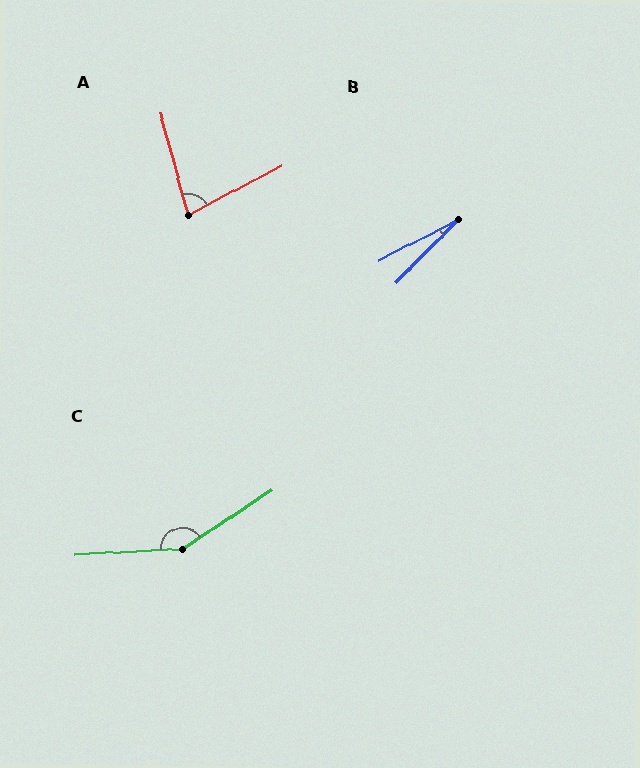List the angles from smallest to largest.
B (18°), A (77°), C (150°).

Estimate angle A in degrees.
Approximately 77 degrees.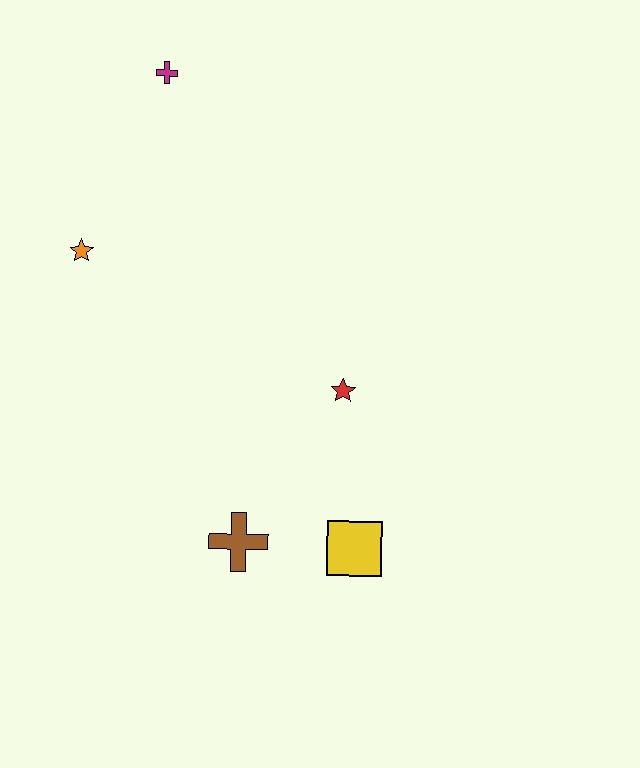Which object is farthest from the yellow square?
The magenta cross is farthest from the yellow square.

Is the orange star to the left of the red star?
Yes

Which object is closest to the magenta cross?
The orange star is closest to the magenta cross.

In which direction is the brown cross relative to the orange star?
The brown cross is below the orange star.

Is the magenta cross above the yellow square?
Yes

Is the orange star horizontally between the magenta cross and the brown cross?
No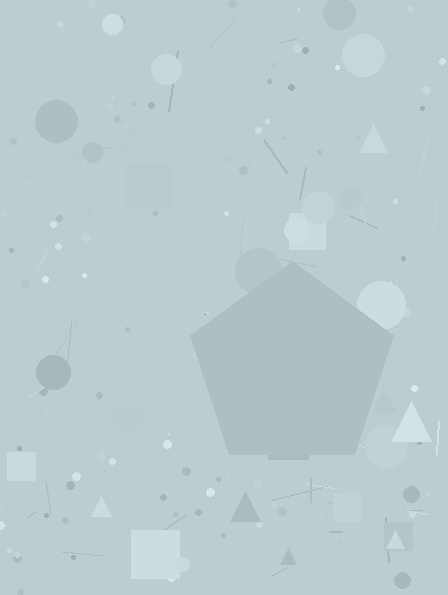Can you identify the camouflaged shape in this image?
The camouflaged shape is a pentagon.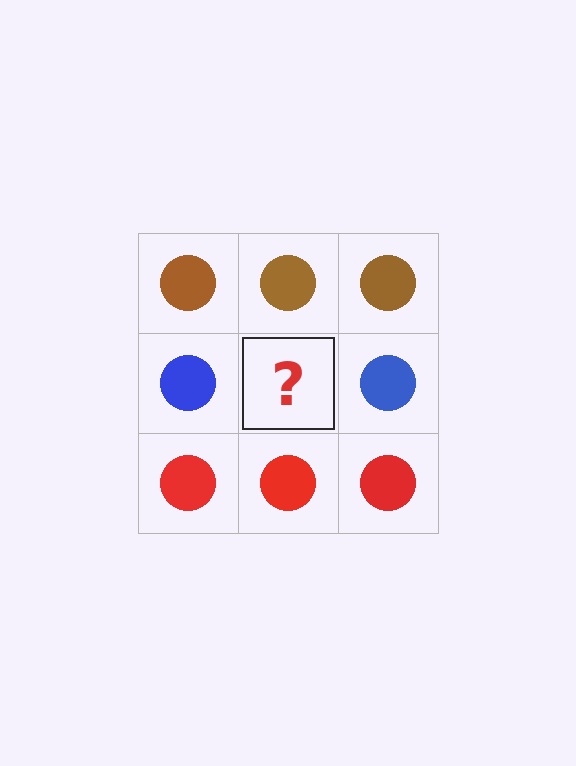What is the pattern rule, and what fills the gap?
The rule is that each row has a consistent color. The gap should be filled with a blue circle.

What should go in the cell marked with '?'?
The missing cell should contain a blue circle.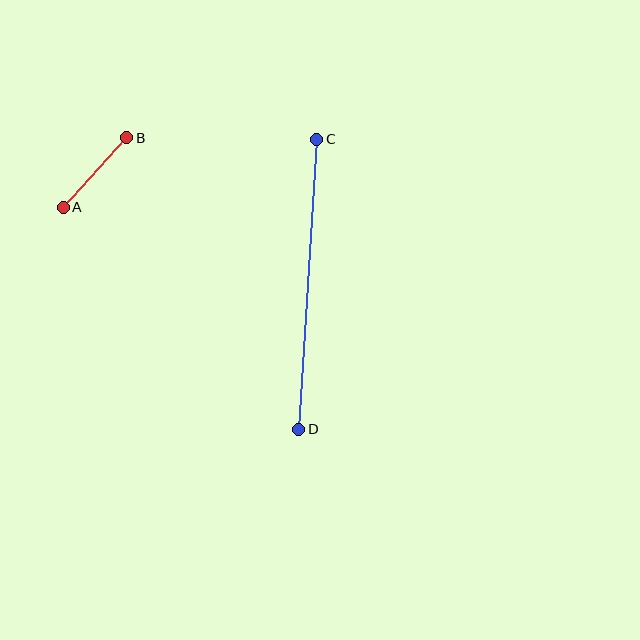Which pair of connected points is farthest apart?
Points C and D are farthest apart.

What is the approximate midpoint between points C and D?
The midpoint is at approximately (308, 284) pixels.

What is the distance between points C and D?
The distance is approximately 291 pixels.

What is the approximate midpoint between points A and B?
The midpoint is at approximately (95, 173) pixels.